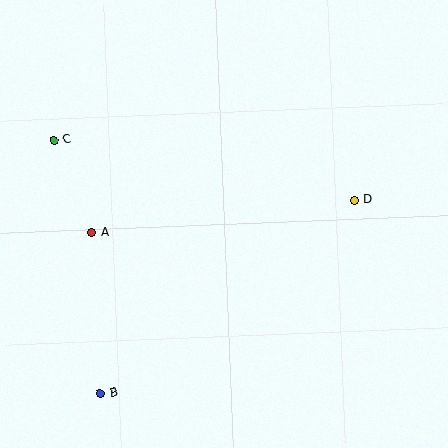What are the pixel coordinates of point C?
Point C is at (54, 140).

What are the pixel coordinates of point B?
Point B is at (100, 393).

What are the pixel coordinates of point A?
Point A is at (92, 232).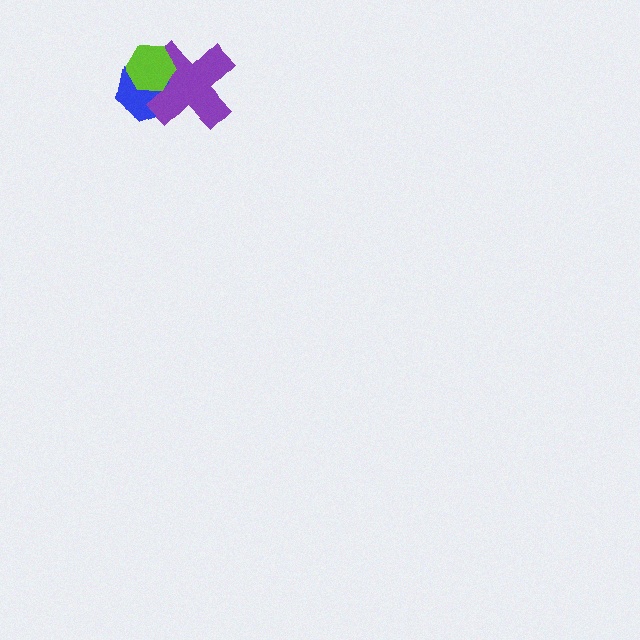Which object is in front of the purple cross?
The lime hexagon is in front of the purple cross.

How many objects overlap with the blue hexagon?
2 objects overlap with the blue hexagon.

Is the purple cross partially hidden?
Yes, it is partially covered by another shape.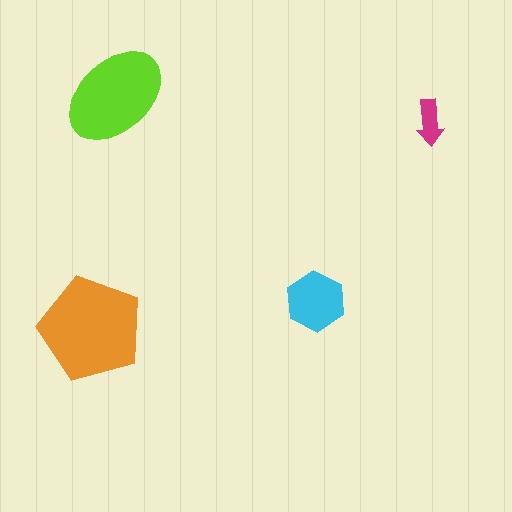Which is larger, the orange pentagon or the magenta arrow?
The orange pentagon.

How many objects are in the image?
There are 4 objects in the image.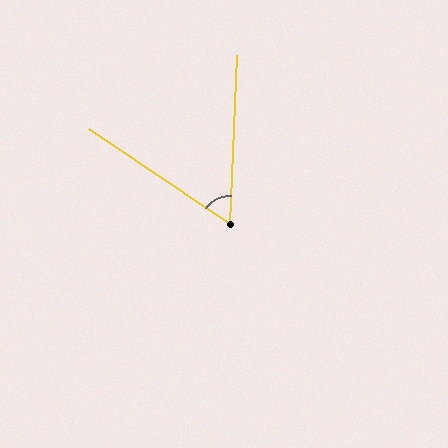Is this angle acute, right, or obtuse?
It is acute.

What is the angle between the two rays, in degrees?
Approximately 58 degrees.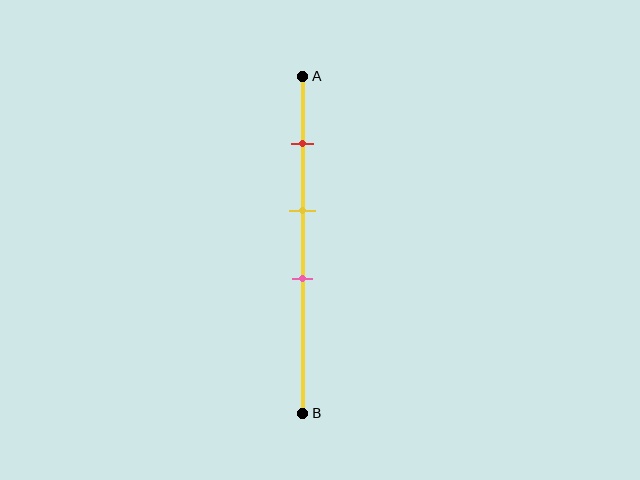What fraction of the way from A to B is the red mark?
The red mark is approximately 20% (0.2) of the way from A to B.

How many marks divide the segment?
There are 3 marks dividing the segment.